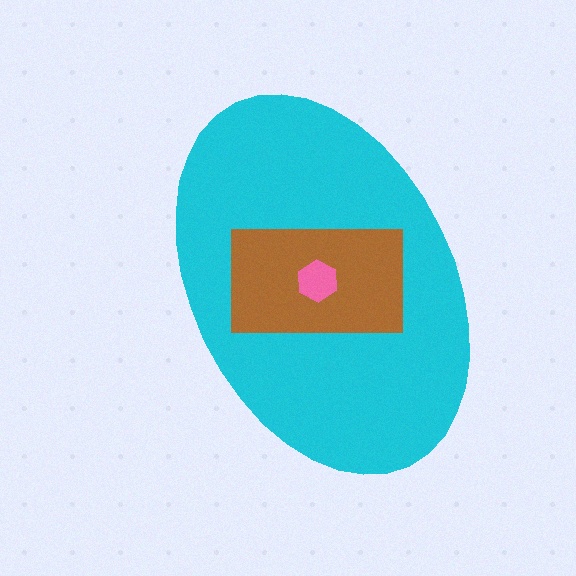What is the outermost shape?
The cyan ellipse.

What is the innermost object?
The pink hexagon.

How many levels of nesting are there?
3.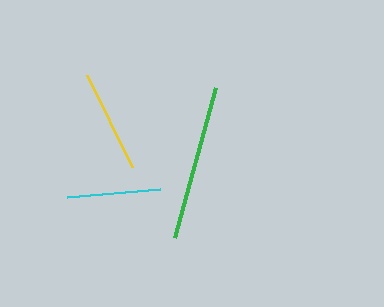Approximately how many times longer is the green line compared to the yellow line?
The green line is approximately 1.5 times the length of the yellow line.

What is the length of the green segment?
The green segment is approximately 156 pixels long.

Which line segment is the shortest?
The cyan line is the shortest at approximately 93 pixels.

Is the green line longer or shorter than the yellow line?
The green line is longer than the yellow line.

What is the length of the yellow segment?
The yellow segment is approximately 103 pixels long.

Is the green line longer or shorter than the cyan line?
The green line is longer than the cyan line.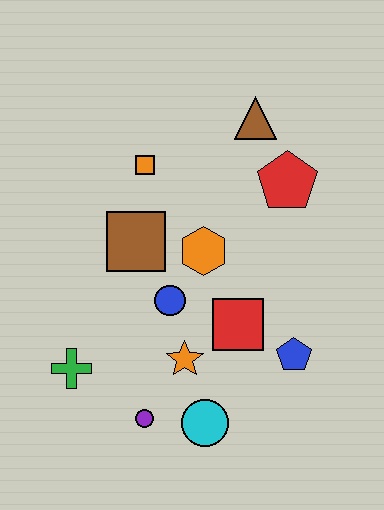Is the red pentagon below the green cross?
No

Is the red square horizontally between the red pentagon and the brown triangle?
No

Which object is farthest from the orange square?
The cyan circle is farthest from the orange square.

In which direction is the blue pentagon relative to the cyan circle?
The blue pentagon is to the right of the cyan circle.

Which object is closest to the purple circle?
The cyan circle is closest to the purple circle.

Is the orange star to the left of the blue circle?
No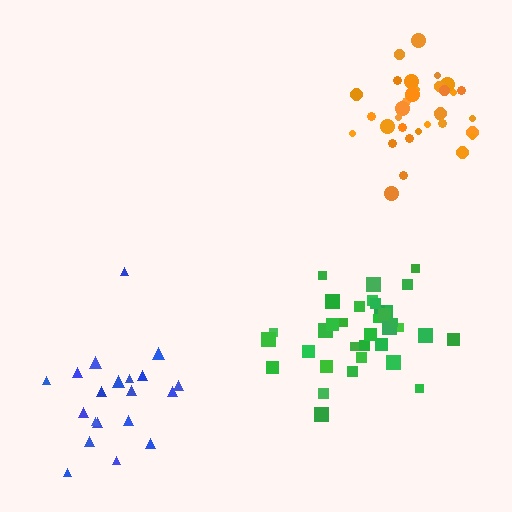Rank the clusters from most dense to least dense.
orange, green, blue.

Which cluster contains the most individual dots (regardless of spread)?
Green (35).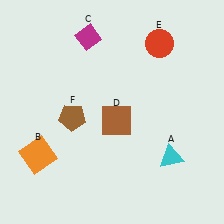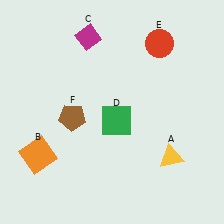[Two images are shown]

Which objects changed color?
A changed from cyan to yellow. D changed from brown to green.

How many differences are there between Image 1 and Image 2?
There are 2 differences between the two images.